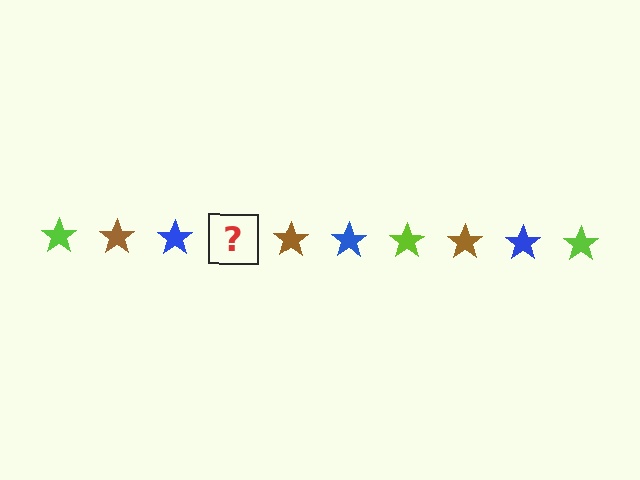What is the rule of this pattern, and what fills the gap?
The rule is that the pattern cycles through lime, brown, blue stars. The gap should be filled with a lime star.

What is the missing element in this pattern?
The missing element is a lime star.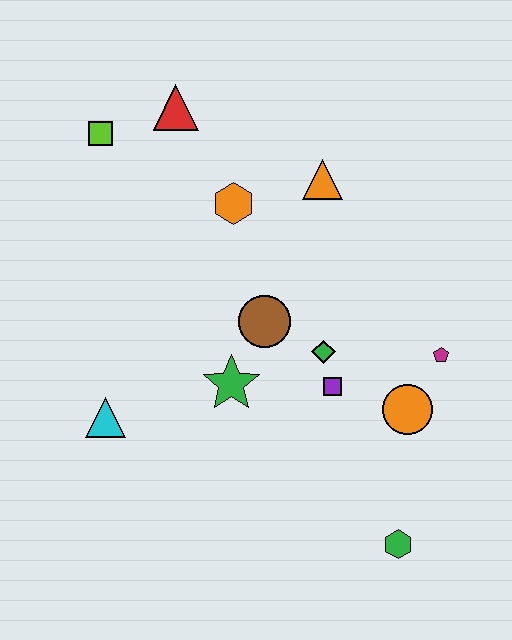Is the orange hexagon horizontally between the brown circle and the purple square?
No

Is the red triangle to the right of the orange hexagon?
No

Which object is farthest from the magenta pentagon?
The lime square is farthest from the magenta pentagon.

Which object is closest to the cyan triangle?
The green star is closest to the cyan triangle.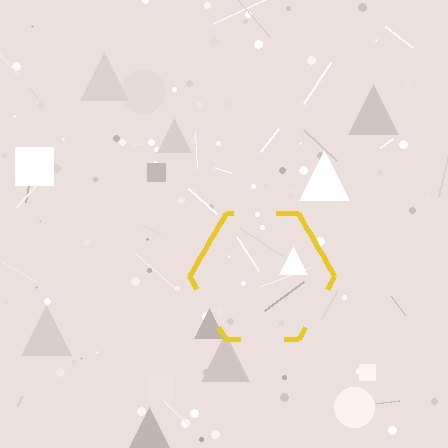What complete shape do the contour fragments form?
The contour fragments form a hexagon.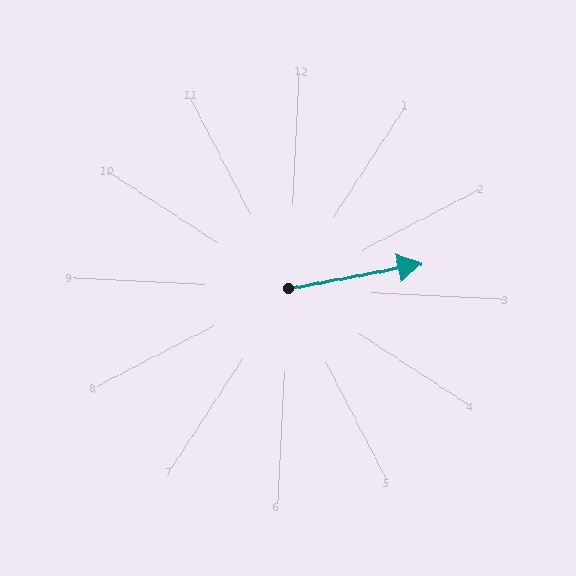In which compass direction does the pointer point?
East.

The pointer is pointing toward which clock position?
Roughly 3 o'clock.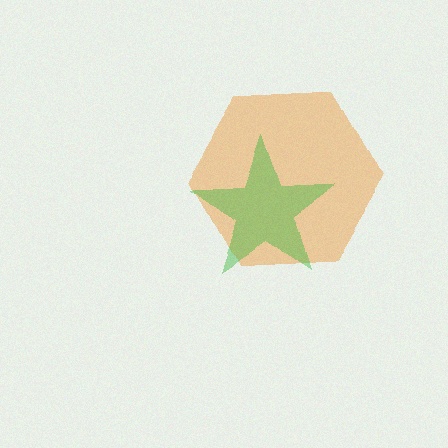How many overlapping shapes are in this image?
There are 2 overlapping shapes in the image.